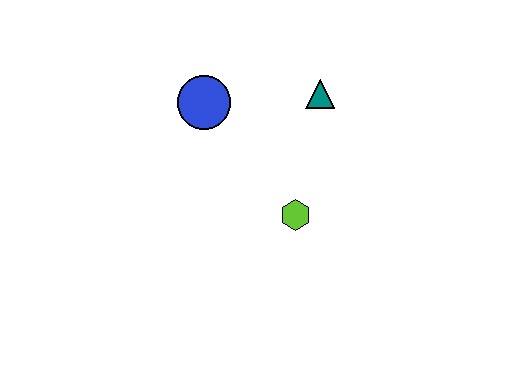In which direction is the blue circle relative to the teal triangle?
The blue circle is to the left of the teal triangle.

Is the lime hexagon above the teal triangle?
No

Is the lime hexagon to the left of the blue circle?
No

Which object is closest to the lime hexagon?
The teal triangle is closest to the lime hexagon.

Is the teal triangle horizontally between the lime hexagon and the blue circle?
No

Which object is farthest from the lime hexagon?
The blue circle is farthest from the lime hexagon.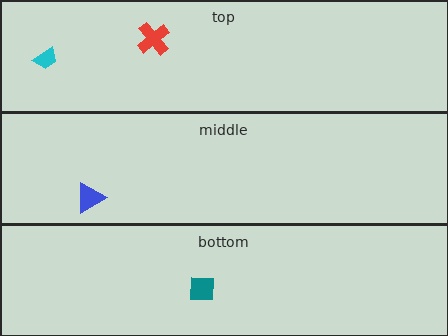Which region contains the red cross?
The top region.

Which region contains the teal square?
The bottom region.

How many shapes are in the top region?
2.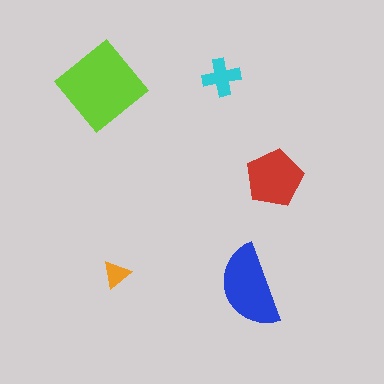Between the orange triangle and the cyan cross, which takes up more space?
The cyan cross.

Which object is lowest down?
The blue semicircle is bottommost.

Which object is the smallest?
The orange triangle.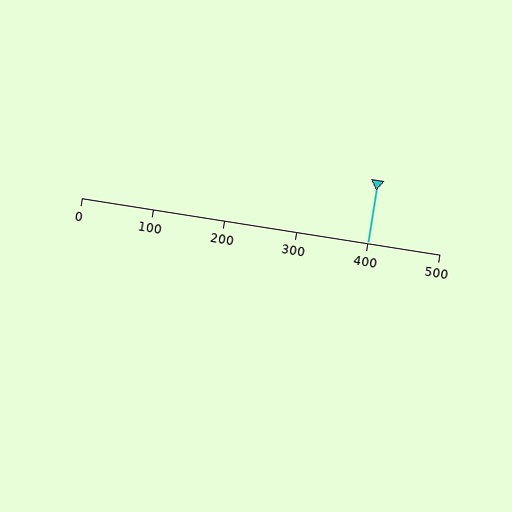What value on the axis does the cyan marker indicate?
The marker indicates approximately 400.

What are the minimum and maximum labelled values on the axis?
The axis runs from 0 to 500.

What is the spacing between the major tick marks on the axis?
The major ticks are spaced 100 apart.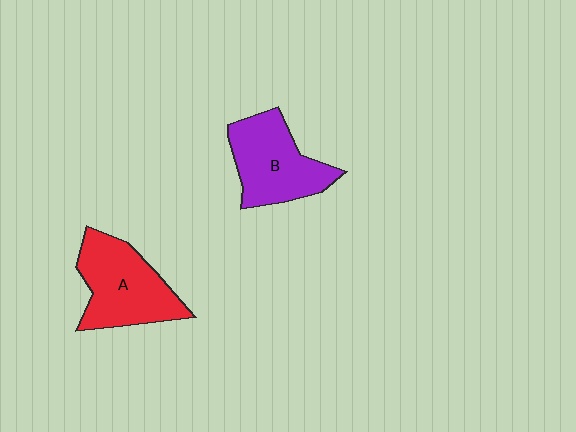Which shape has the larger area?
Shape A (red).